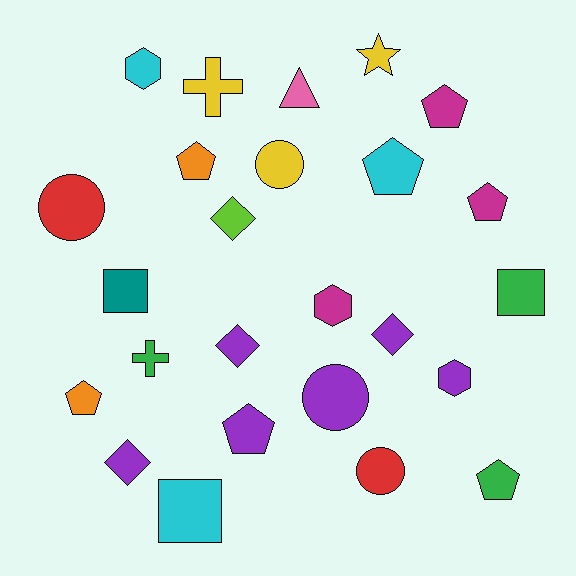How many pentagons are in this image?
There are 7 pentagons.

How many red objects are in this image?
There are 2 red objects.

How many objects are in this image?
There are 25 objects.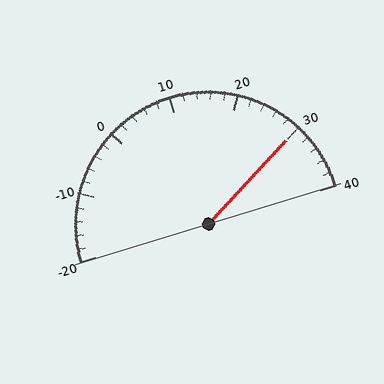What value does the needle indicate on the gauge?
The needle indicates approximately 30.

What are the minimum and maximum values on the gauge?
The gauge ranges from -20 to 40.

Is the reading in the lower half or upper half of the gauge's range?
The reading is in the upper half of the range (-20 to 40).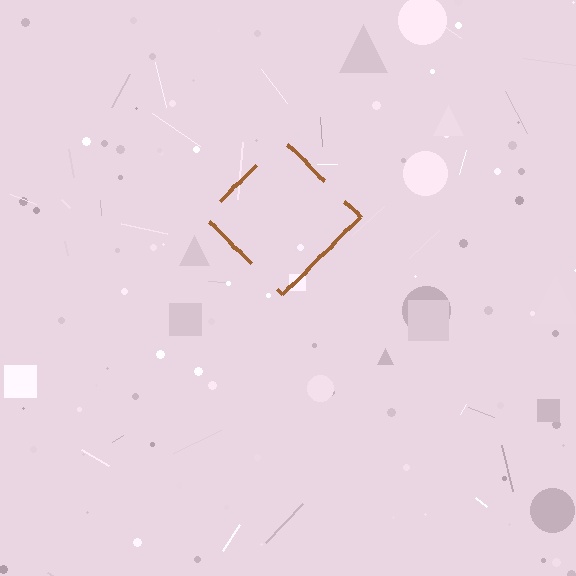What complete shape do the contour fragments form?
The contour fragments form a diamond.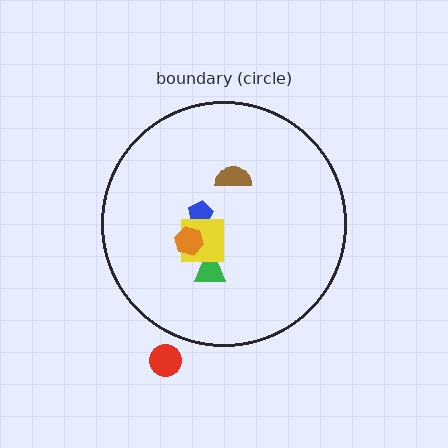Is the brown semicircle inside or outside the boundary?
Inside.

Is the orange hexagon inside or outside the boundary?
Inside.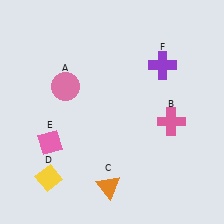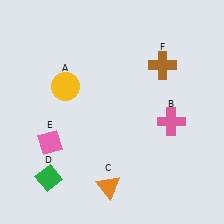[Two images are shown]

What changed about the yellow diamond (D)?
In Image 1, D is yellow. In Image 2, it changed to green.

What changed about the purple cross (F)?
In Image 1, F is purple. In Image 2, it changed to brown.